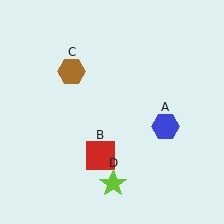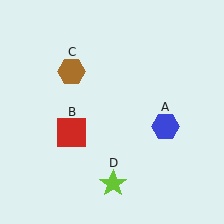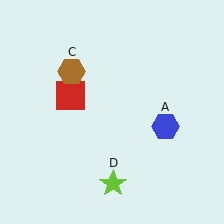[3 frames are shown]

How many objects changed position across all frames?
1 object changed position: red square (object B).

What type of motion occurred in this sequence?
The red square (object B) rotated clockwise around the center of the scene.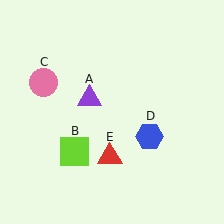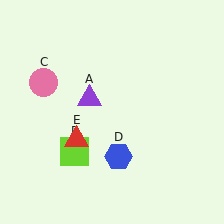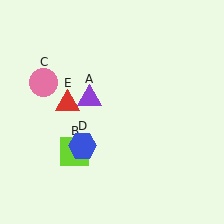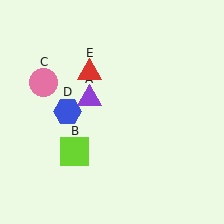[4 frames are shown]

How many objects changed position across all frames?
2 objects changed position: blue hexagon (object D), red triangle (object E).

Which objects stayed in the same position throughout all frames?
Purple triangle (object A) and lime square (object B) and pink circle (object C) remained stationary.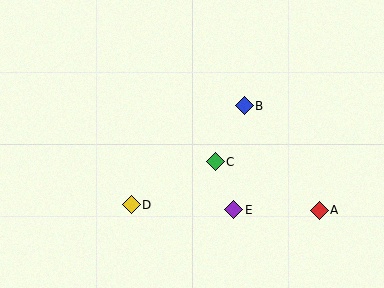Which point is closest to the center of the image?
Point C at (215, 162) is closest to the center.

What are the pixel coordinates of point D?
Point D is at (131, 205).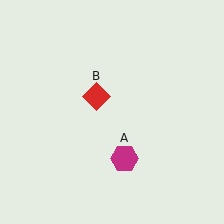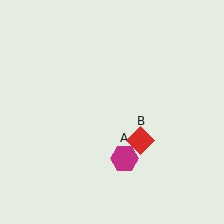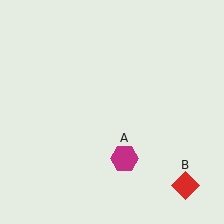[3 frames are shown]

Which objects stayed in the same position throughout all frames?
Magenta hexagon (object A) remained stationary.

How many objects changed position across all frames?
1 object changed position: red diamond (object B).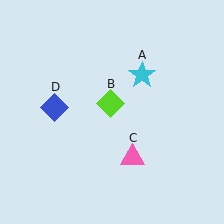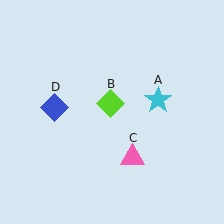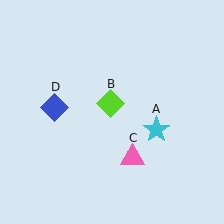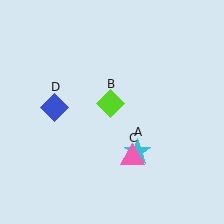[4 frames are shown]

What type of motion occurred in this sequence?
The cyan star (object A) rotated clockwise around the center of the scene.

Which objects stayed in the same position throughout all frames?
Lime diamond (object B) and pink triangle (object C) and blue diamond (object D) remained stationary.